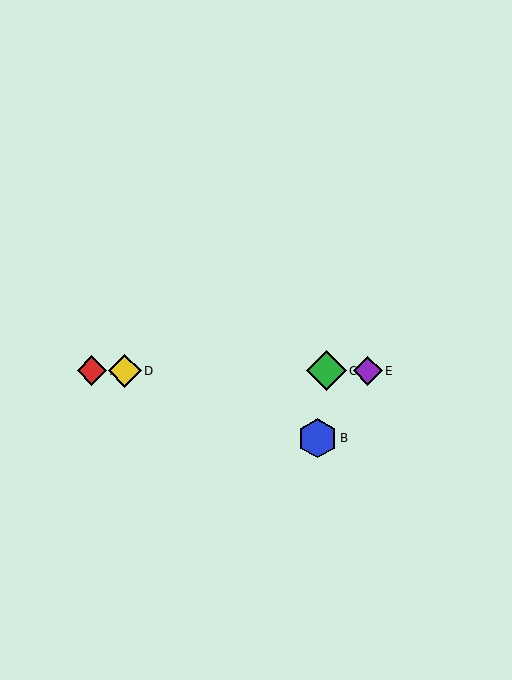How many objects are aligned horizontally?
4 objects (A, C, D, E) are aligned horizontally.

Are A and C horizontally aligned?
Yes, both are at y≈371.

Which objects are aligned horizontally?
Objects A, C, D, E are aligned horizontally.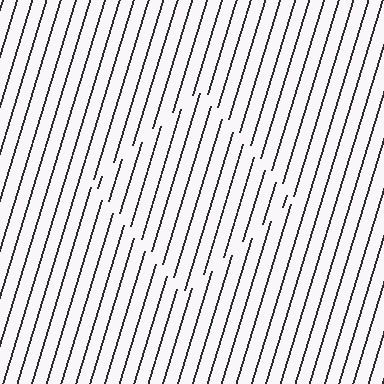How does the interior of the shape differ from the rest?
The interior of the shape contains the same grating, shifted by half a period — the contour is defined by the phase discontinuity where line-ends from the inner and outer gratings abut.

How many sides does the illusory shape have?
4 sides — the line-ends trace a square.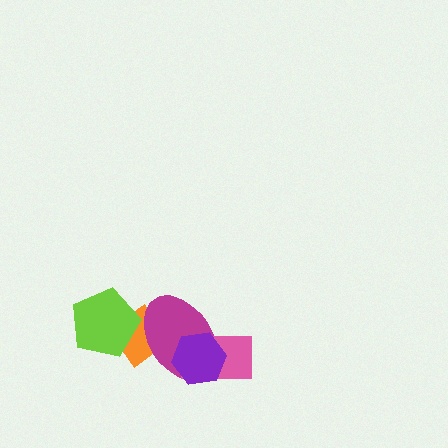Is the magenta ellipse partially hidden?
Yes, it is partially covered by another shape.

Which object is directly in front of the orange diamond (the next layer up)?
The lime pentagon is directly in front of the orange diamond.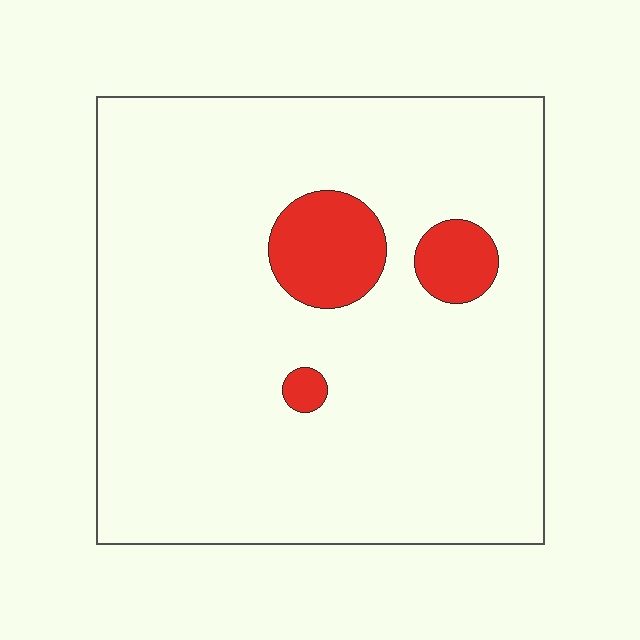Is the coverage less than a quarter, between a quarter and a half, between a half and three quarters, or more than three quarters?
Less than a quarter.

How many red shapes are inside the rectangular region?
3.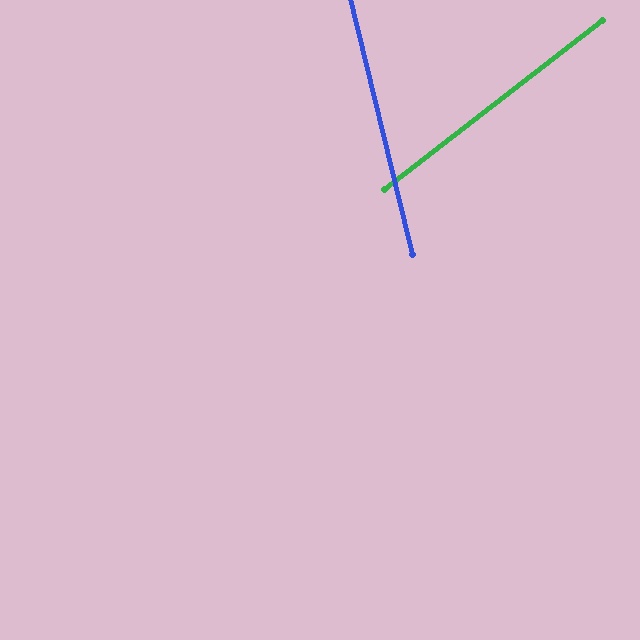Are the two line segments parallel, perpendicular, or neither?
Neither parallel nor perpendicular — they differ by about 66°.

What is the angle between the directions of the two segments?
Approximately 66 degrees.